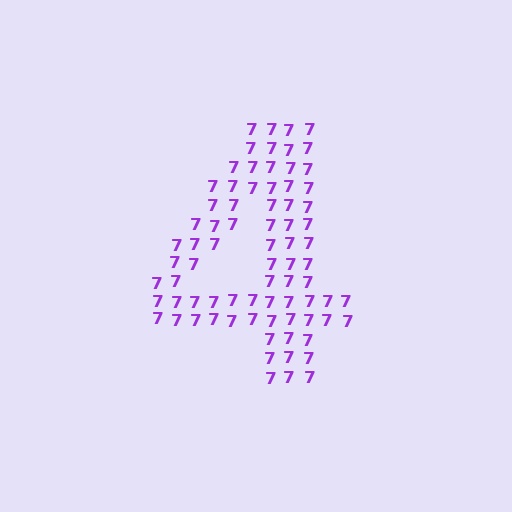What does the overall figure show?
The overall figure shows the digit 4.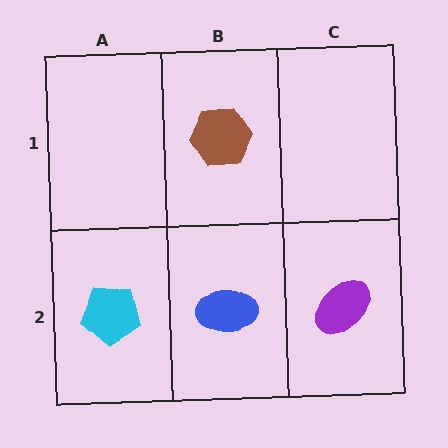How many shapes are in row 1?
1 shape.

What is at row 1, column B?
A brown hexagon.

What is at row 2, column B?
A blue ellipse.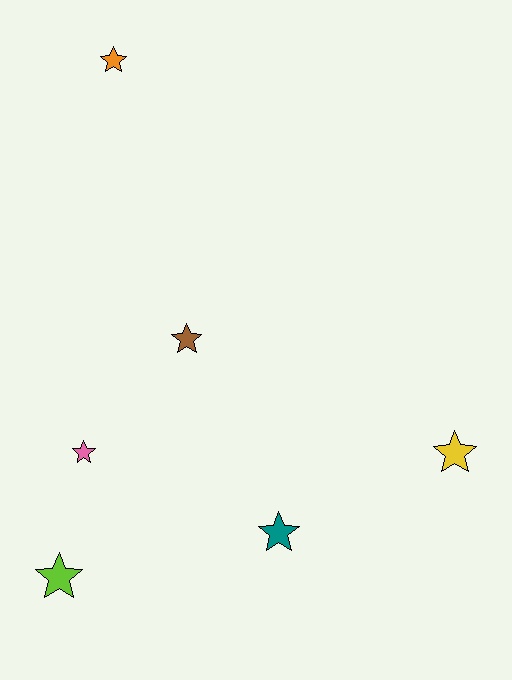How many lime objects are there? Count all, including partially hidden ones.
There is 1 lime object.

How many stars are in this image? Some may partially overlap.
There are 6 stars.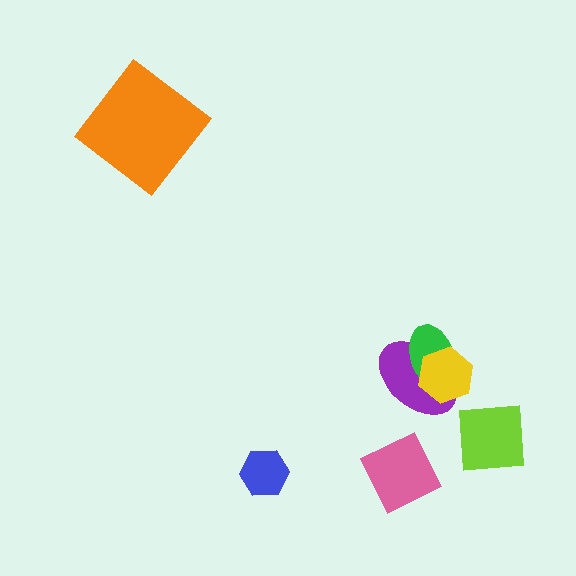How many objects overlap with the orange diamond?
0 objects overlap with the orange diamond.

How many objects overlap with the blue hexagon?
0 objects overlap with the blue hexagon.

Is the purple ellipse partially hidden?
Yes, it is partially covered by another shape.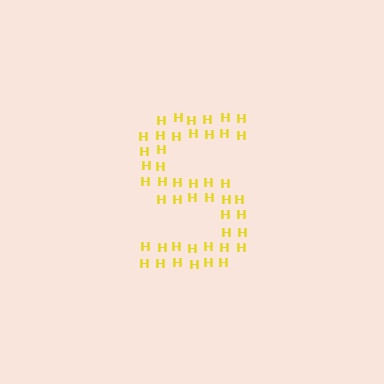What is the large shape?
The large shape is the letter S.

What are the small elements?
The small elements are letter H's.